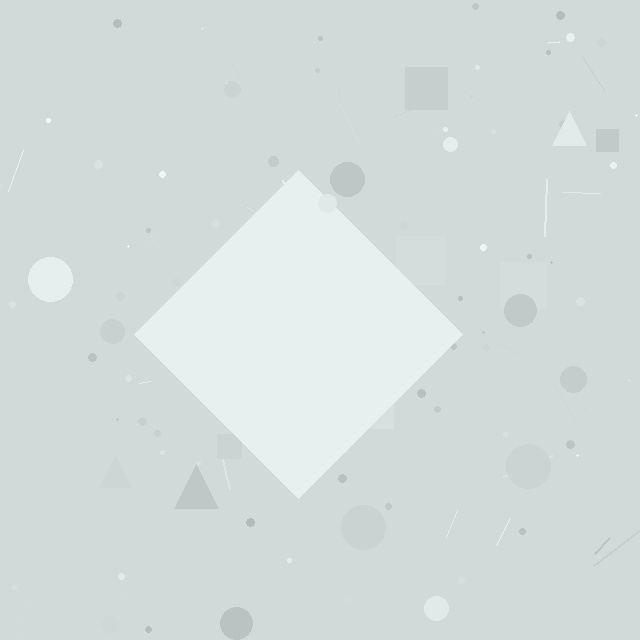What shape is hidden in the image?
A diamond is hidden in the image.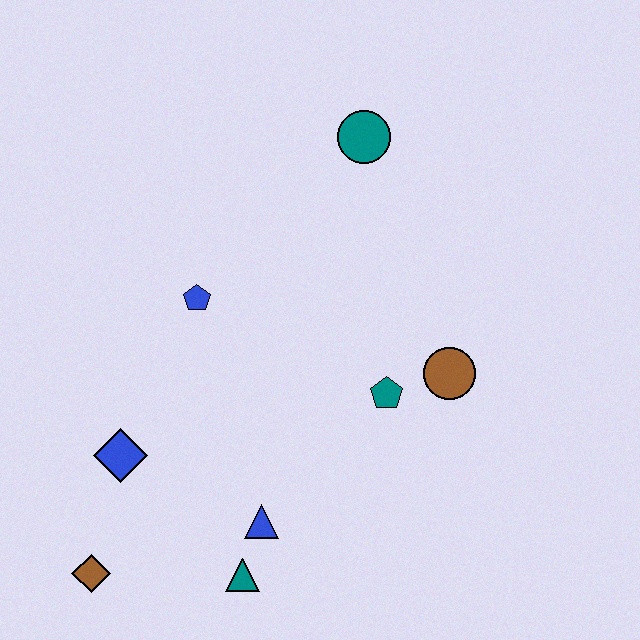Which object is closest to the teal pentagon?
The brown circle is closest to the teal pentagon.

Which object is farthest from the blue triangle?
The teal circle is farthest from the blue triangle.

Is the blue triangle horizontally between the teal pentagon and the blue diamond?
Yes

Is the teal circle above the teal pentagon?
Yes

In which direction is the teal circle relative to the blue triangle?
The teal circle is above the blue triangle.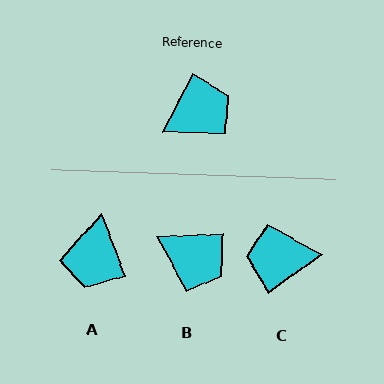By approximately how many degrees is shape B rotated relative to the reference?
Approximately 61 degrees clockwise.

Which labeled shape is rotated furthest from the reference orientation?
C, about 151 degrees away.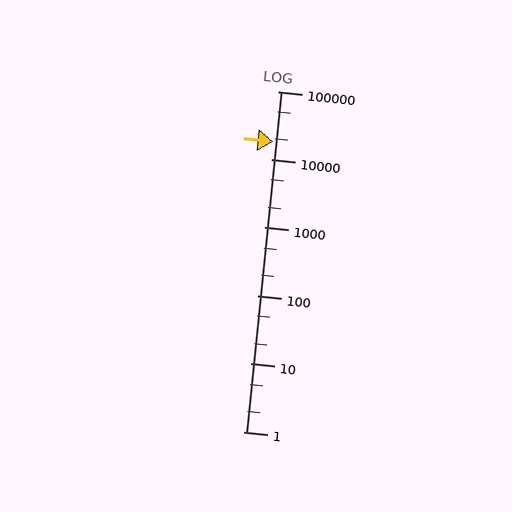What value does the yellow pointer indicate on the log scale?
The pointer indicates approximately 18000.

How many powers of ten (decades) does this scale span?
The scale spans 5 decades, from 1 to 100000.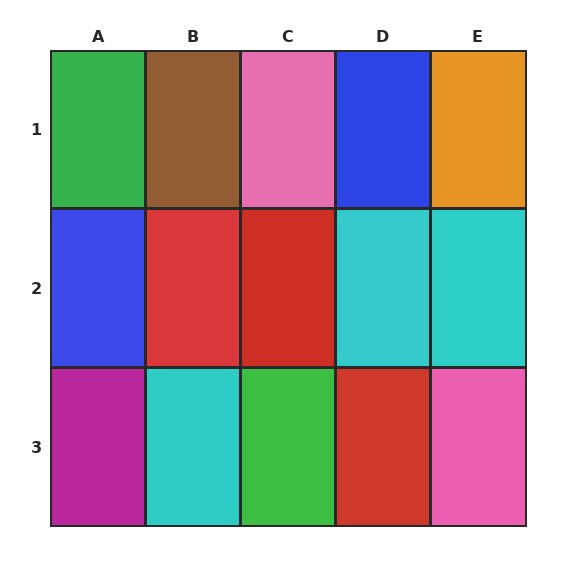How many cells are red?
3 cells are red.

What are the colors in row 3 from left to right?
Magenta, cyan, green, red, pink.